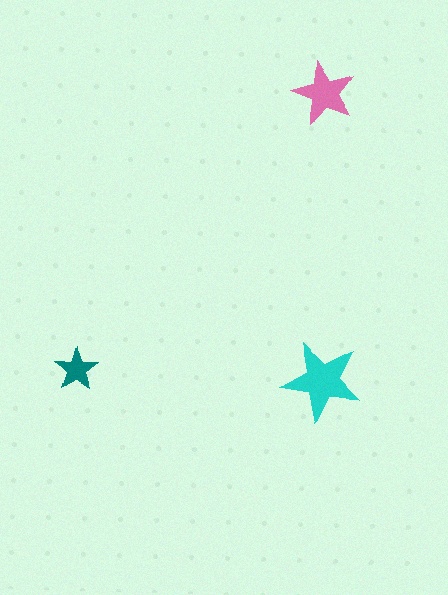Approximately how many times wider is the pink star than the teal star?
About 1.5 times wider.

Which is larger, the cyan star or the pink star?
The cyan one.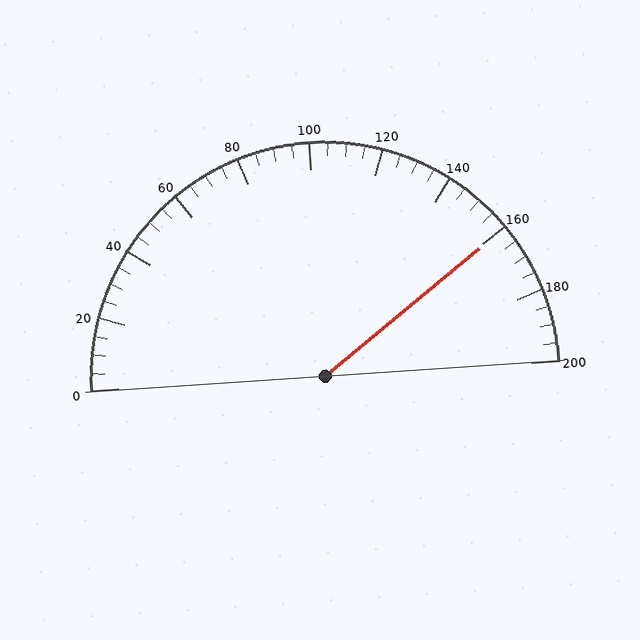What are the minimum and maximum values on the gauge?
The gauge ranges from 0 to 200.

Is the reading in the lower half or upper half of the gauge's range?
The reading is in the upper half of the range (0 to 200).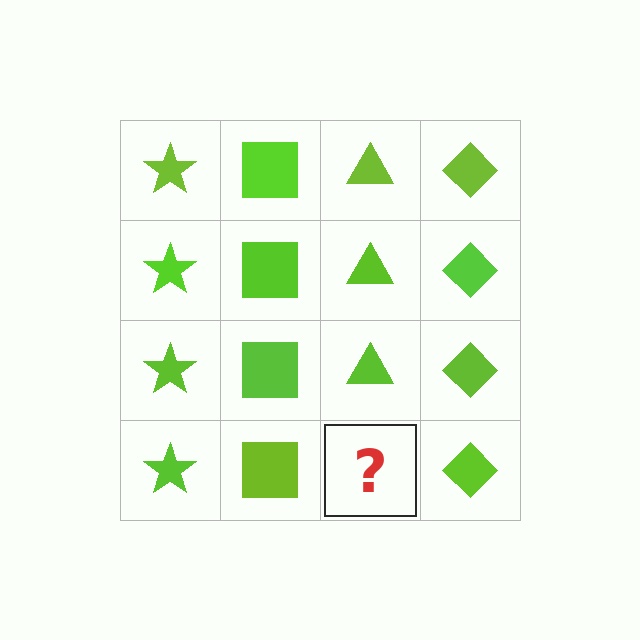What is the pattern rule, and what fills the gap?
The rule is that each column has a consistent shape. The gap should be filled with a lime triangle.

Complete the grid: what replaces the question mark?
The question mark should be replaced with a lime triangle.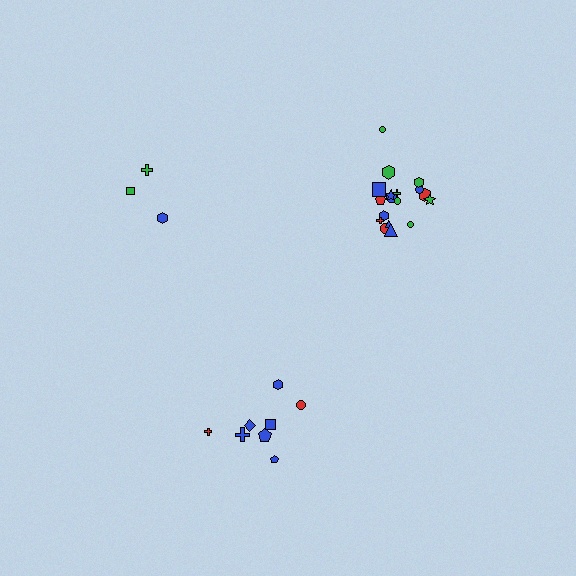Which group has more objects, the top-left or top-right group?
The top-right group.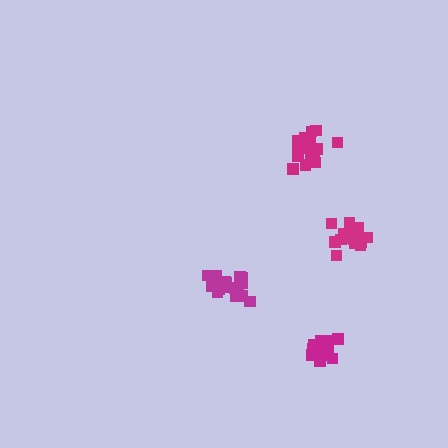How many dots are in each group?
Group 1: 18 dots, Group 2: 21 dots, Group 3: 16 dots, Group 4: 19 dots (74 total).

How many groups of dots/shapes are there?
There are 4 groups.